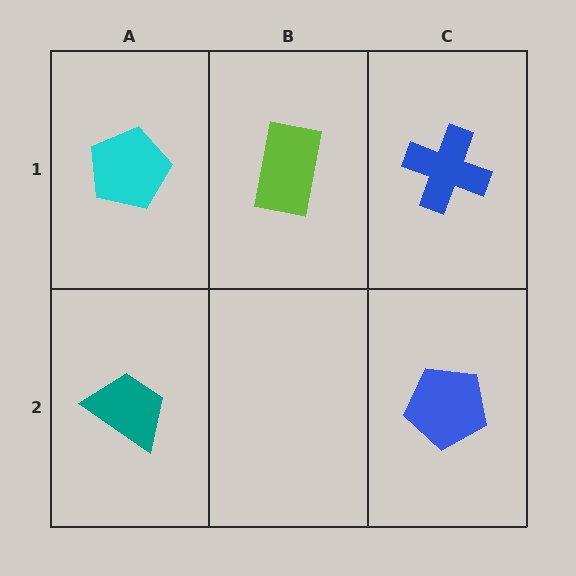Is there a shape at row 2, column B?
No, that cell is empty.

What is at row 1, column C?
A blue cross.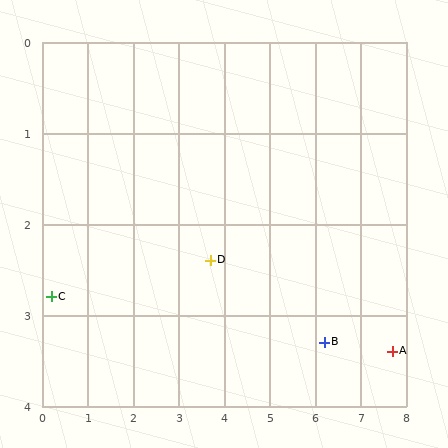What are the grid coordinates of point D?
Point D is at approximately (3.7, 2.4).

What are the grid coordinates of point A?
Point A is at approximately (7.7, 3.4).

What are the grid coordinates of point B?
Point B is at approximately (6.2, 3.3).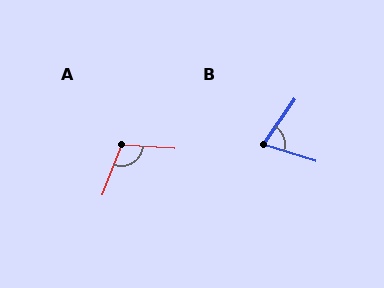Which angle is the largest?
A, at approximately 108 degrees.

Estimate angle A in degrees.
Approximately 108 degrees.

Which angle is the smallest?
B, at approximately 72 degrees.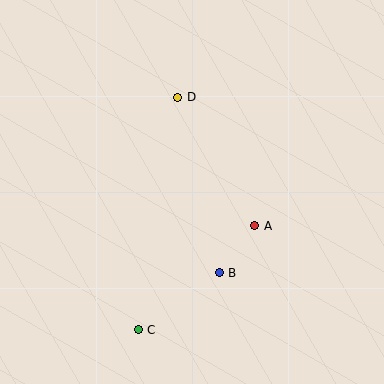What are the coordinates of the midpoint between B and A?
The midpoint between B and A is at (237, 249).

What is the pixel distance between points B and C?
The distance between B and C is 99 pixels.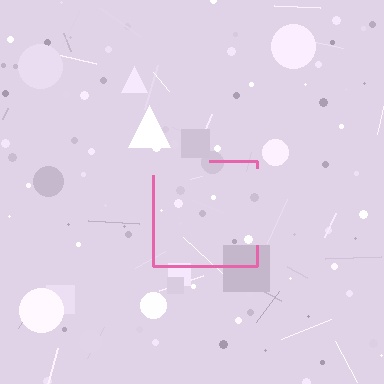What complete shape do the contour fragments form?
The contour fragments form a square.